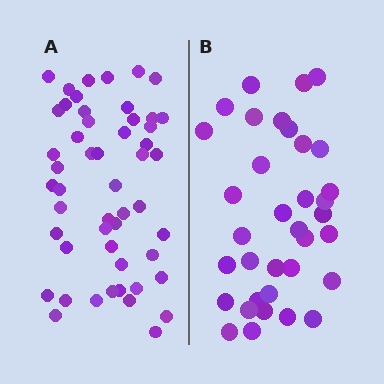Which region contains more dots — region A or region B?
Region A (the left region) has more dots.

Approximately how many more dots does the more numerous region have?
Region A has approximately 15 more dots than region B.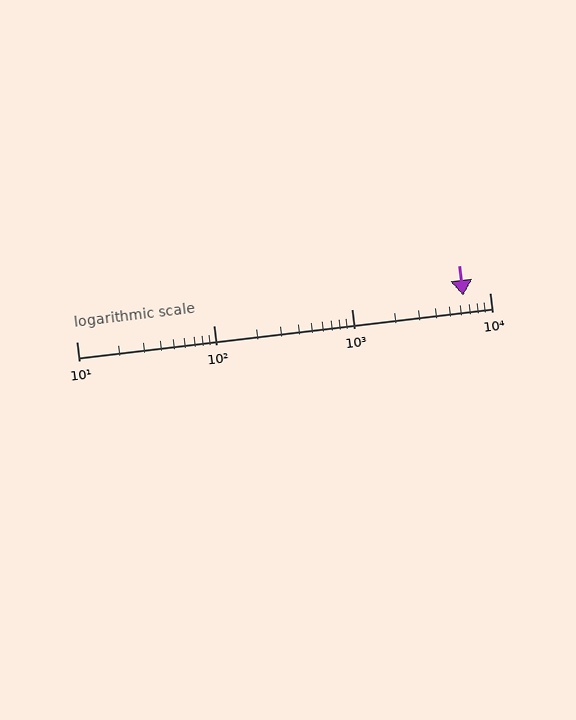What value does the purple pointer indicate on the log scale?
The pointer indicates approximately 6400.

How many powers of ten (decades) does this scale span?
The scale spans 3 decades, from 10 to 10000.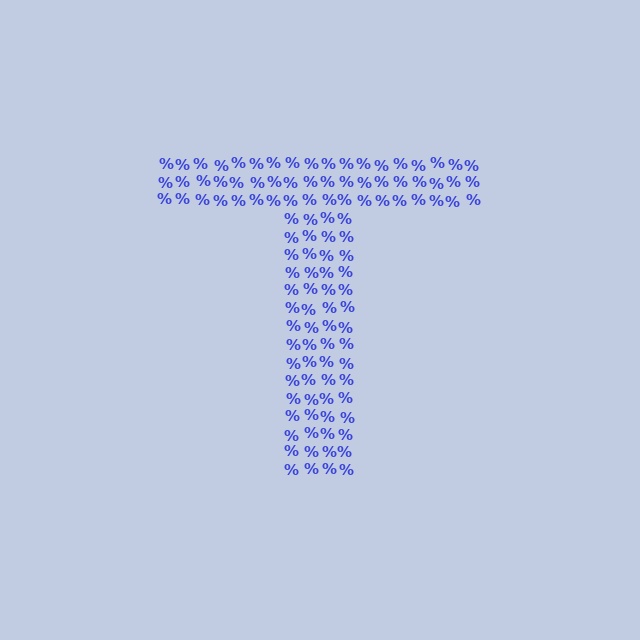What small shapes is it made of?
It is made of small percent signs.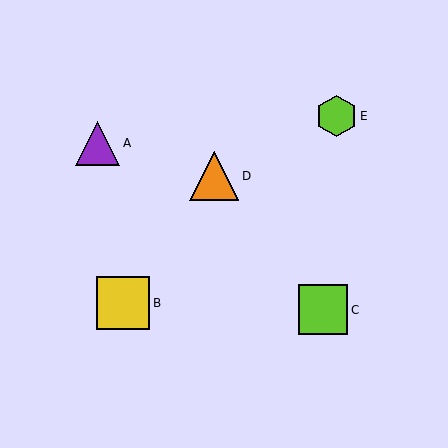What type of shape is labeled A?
Shape A is a purple triangle.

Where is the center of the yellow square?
The center of the yellow square is at (123, 303).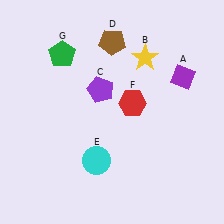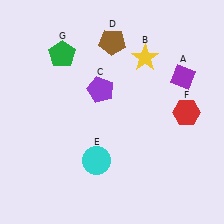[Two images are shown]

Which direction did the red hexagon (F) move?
The red hexagon (F) moved right.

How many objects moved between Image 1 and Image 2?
1 object moved between the two images.